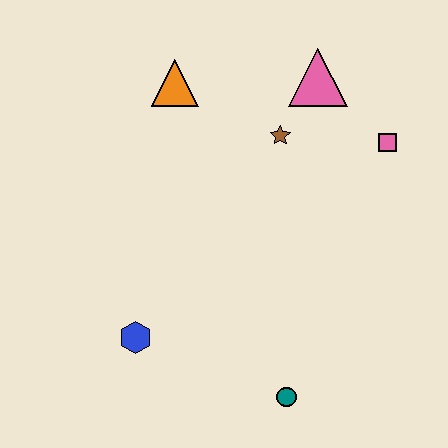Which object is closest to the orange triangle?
The brown star is closest to the orange triangle.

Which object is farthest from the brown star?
The teal circle is farthest from the brown star.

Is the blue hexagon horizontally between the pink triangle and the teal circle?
No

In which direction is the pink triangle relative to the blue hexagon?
The pink triangle is above the blue hexagon.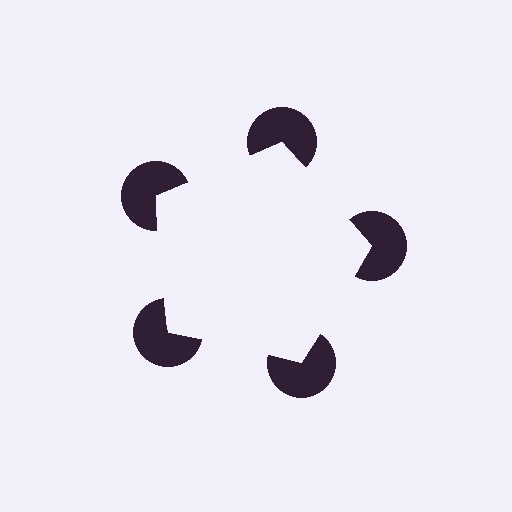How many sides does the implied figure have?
5 sides.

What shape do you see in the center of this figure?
An illusory pentagon — its edges are inferred from the aligned wedge cuts in the pac-man discs, not physically drawn.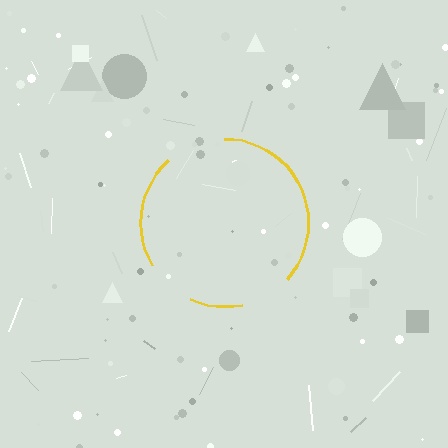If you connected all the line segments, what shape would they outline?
They would outline a circle.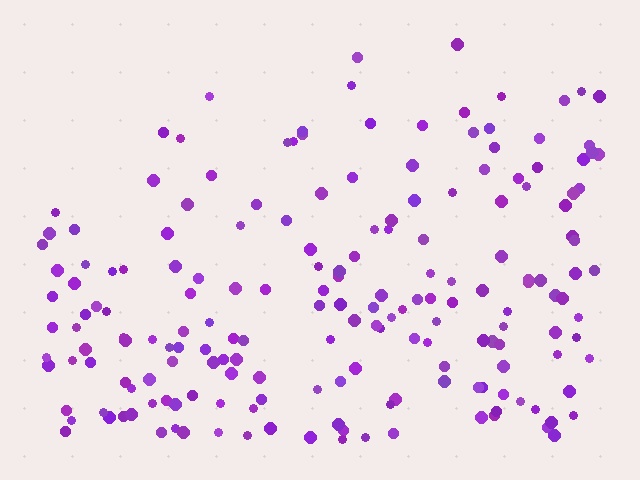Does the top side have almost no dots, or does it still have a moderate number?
Still a moderate number, just noticeably fewer than the bottom.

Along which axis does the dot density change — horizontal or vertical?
Vertical.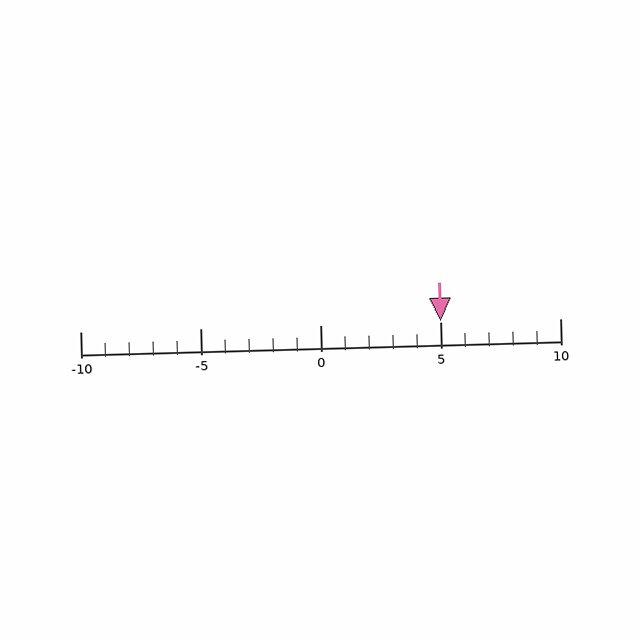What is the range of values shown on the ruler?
The ruler shows values from -10 to 10.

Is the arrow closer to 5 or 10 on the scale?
The arrow is closer to 5.